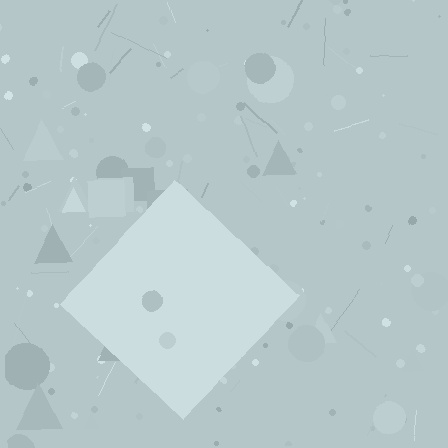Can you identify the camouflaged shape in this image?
The camouflaged shape is a diamond.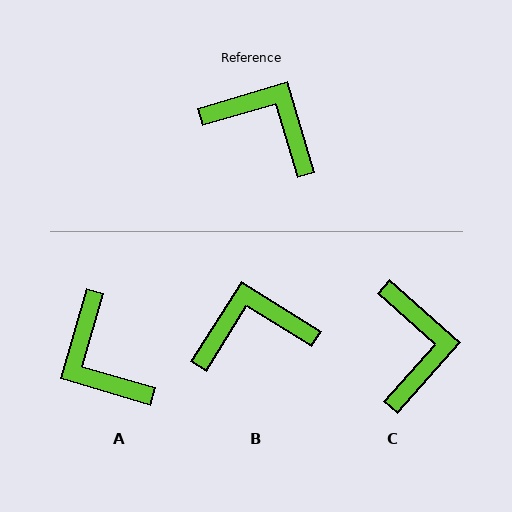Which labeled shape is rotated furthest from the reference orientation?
A, about 147 degrees away.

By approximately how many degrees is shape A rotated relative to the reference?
Approximately 147 degrees counter-clockwise.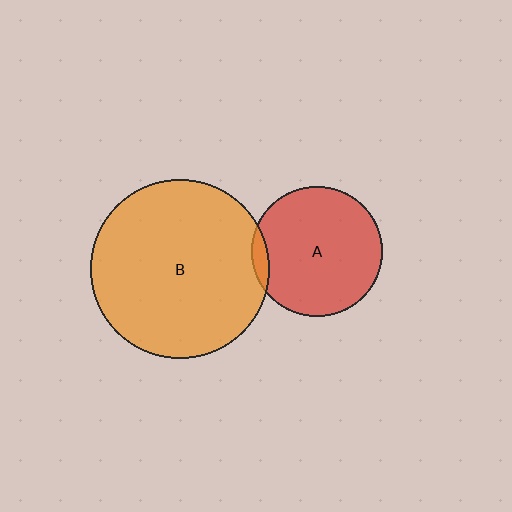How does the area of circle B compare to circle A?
Approximately 1.9 times.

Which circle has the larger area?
Circle B (orange).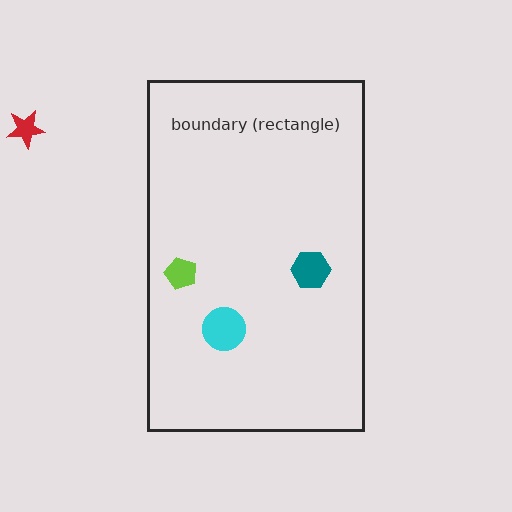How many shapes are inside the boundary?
3 inside, 1 outside.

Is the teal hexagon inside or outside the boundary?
Inside.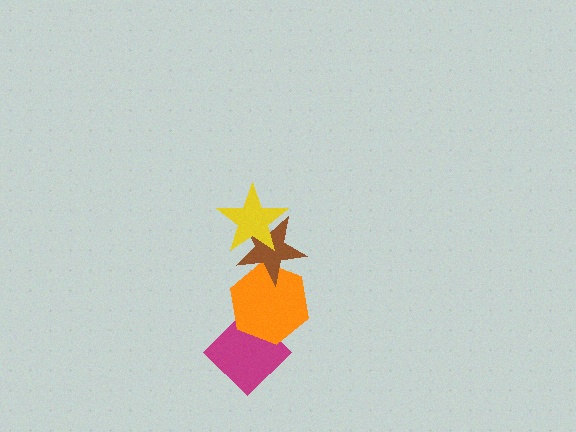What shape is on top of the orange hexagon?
The brown star is on top of the orange hexagon.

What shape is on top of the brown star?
The yellow star is on top of the brown star.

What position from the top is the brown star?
The brown star is 2nd from the top.